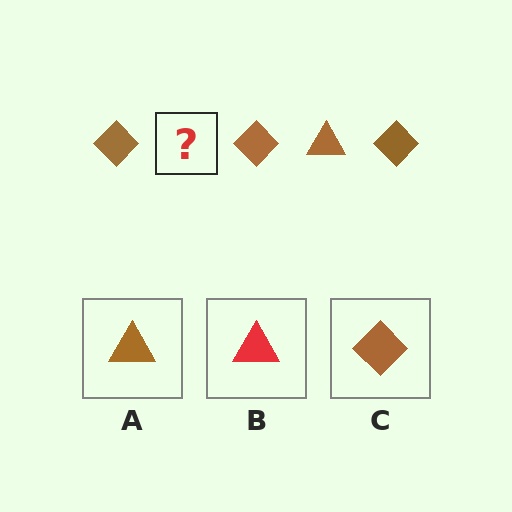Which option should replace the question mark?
Option A.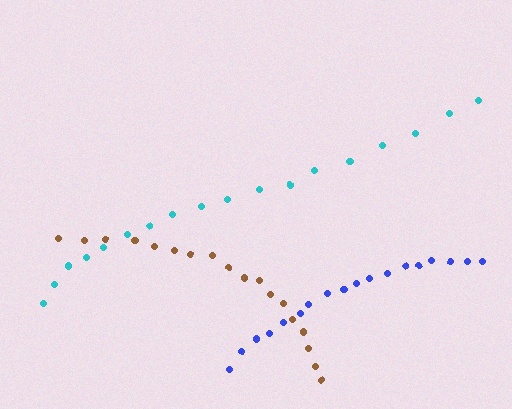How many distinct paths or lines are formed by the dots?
There are 3 distinct paths.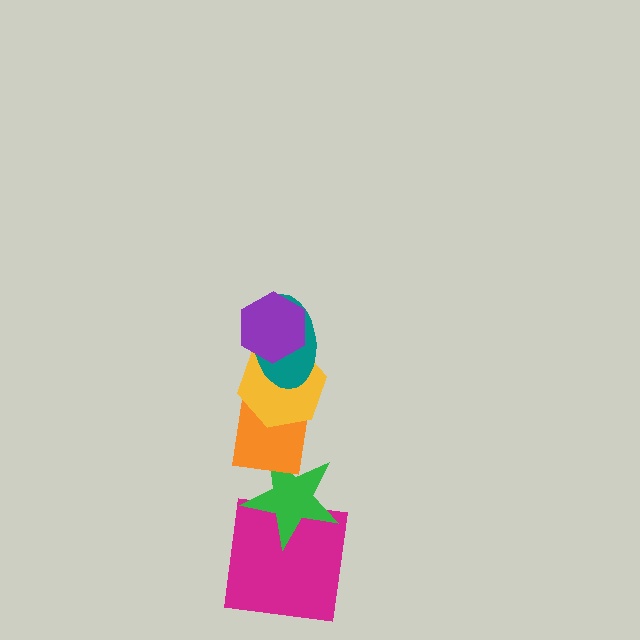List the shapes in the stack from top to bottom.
From top to bottom: the purple hexagon, the teal ellipse, the yellow hexagon, the orange square, the green star, the magenta square.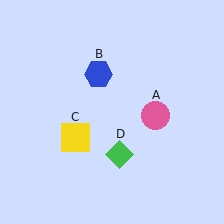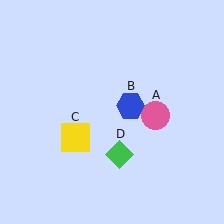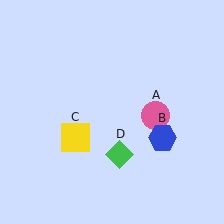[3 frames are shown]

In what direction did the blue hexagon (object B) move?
The blue hexagon (object B) moved down and to the right.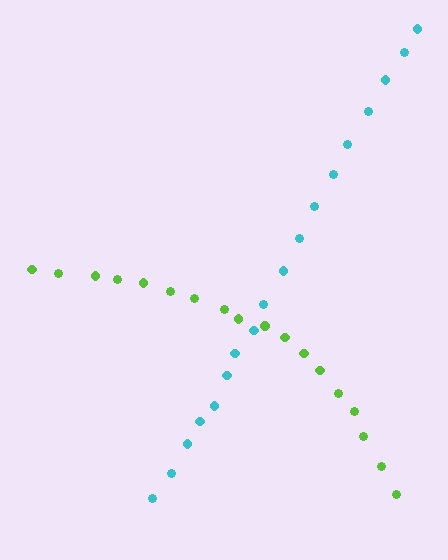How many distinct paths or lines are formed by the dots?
There are 2 distinct paths.